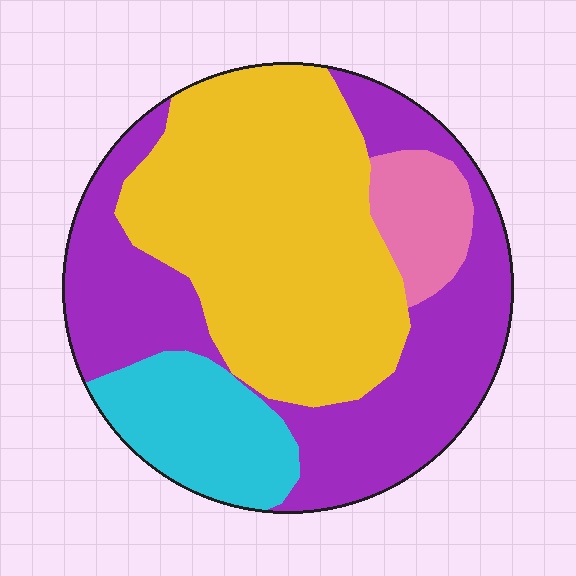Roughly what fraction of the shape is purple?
Purple covers 37% of the shape.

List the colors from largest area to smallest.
From largest to smallest: yellow, purple, cyan, pink.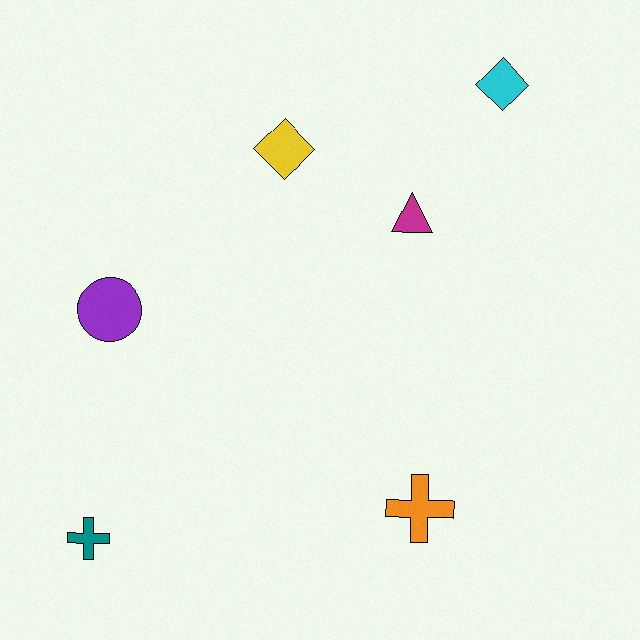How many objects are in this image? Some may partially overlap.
There are 6 objects.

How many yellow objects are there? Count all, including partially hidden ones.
There is 1 yellow object.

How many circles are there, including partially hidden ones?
There is 1 circle.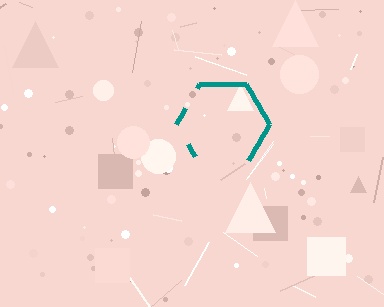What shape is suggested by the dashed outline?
The dashed outline suggests a hexagon.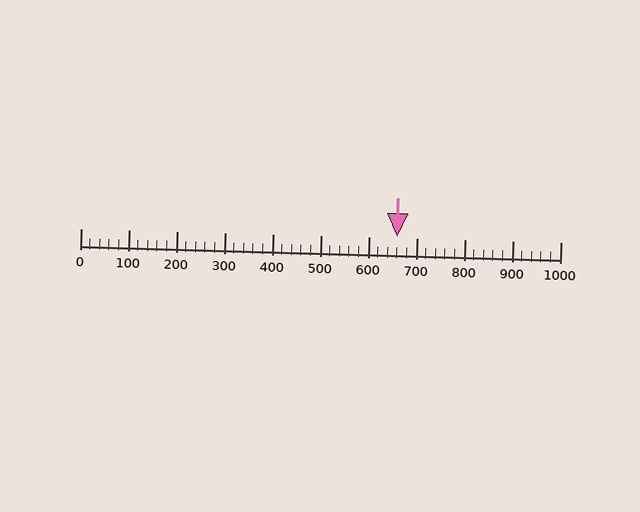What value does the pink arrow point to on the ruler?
The pink arrow points to approximately 660.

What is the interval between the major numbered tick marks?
The major tick marks are spaced 100 units apart.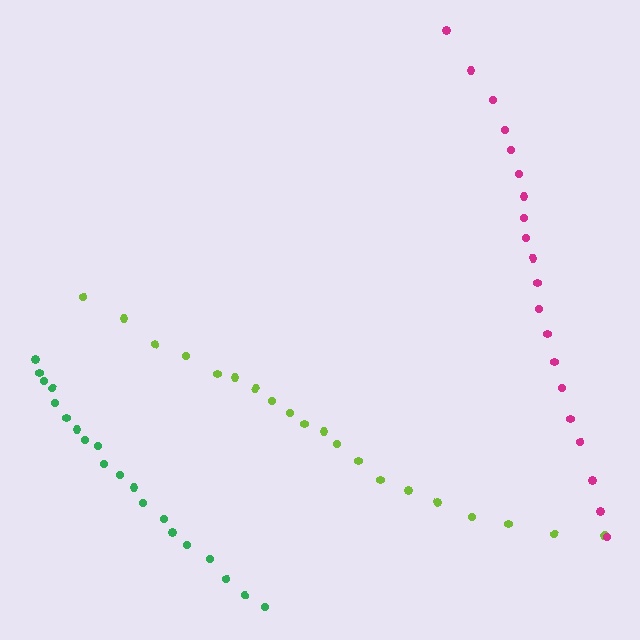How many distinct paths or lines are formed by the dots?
There are 3 distinct paths.